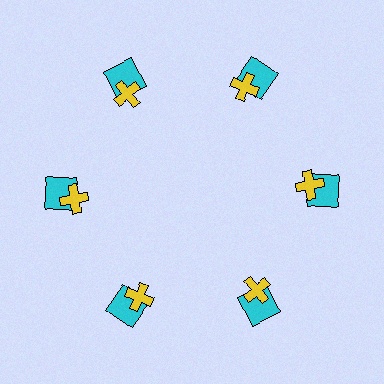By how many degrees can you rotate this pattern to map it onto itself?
The pattern maps onto itself every 60 degrees of rotation.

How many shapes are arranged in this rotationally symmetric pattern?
There are 12 shapes, arranged in 6 groups of 2.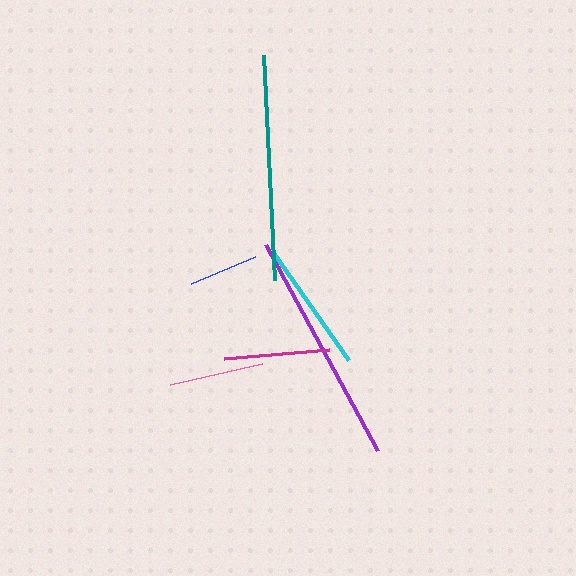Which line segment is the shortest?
The blue line is the shortest at approximately 69 pixels.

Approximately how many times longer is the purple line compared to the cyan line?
The purple line is approximately 1.8 times the length of the cyan line.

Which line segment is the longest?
The purple line is the longest at approximately 234 pixels.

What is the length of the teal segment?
The teal segment is approximately 225 pixels long.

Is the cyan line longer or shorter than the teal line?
The teal line is longer than the cyan line.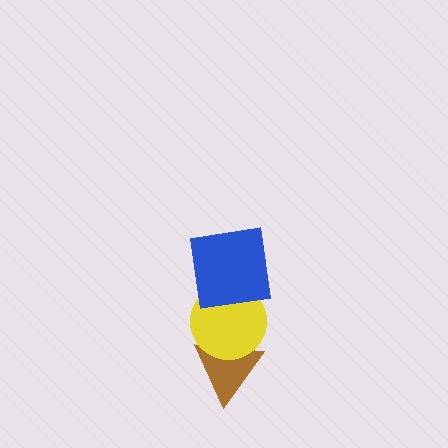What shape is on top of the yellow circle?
The blue square is on top of the yellow circle.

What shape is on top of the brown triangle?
The yellow circle is on top of the brown triangle.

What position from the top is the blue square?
The blue square is 1st from the top.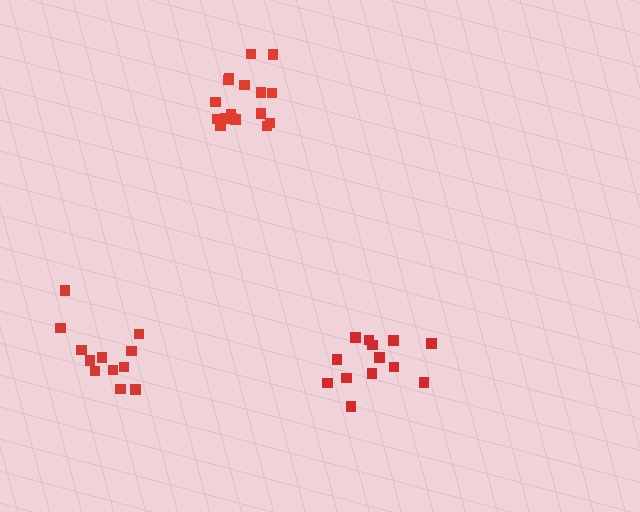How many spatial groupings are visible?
There are 3 spatial groupings.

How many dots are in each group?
Group 1: 14 dots, Group 2: 12 dots, Group 3: 17 dots (43 total).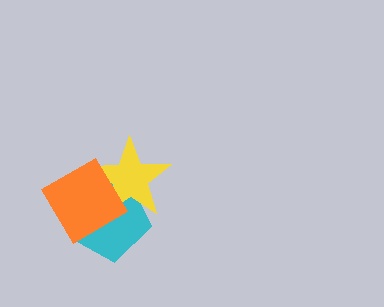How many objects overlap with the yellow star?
2 objects overlap with the yellow star.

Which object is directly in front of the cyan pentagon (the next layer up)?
The yellow star is directly in front of the cyan pentagon.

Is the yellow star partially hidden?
Yes, it is partially covered by another shape.